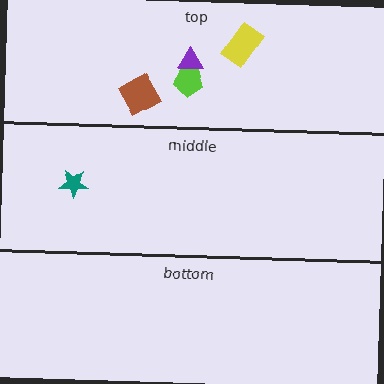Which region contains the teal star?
The middle region.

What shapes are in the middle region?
The teal star.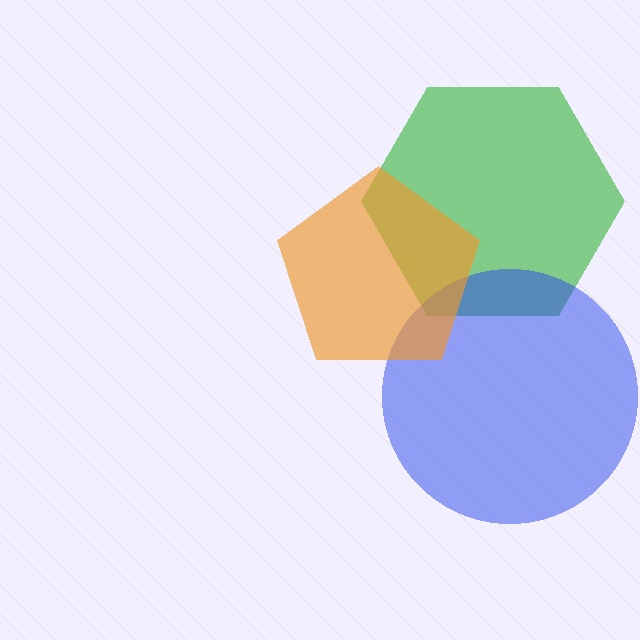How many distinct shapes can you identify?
There are 3 distinct shapes: a green hexagon, a blue circle, an orange pentagon.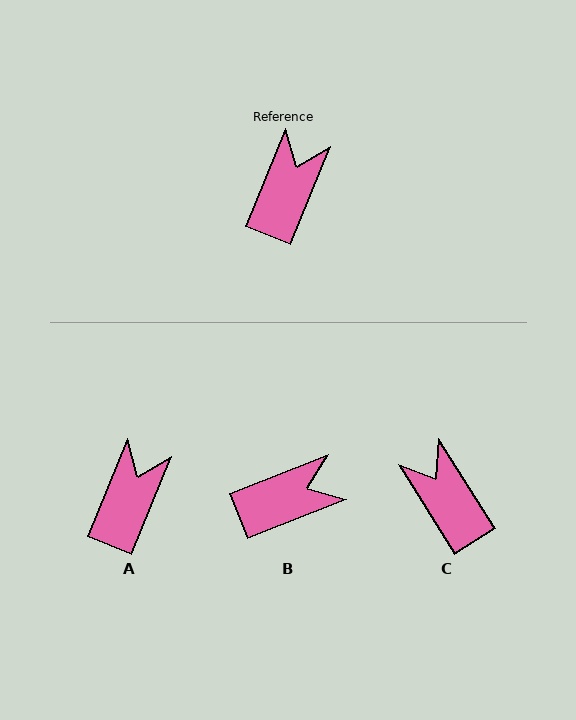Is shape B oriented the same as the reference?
No, it is off by about 46 degrees.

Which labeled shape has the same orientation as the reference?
A.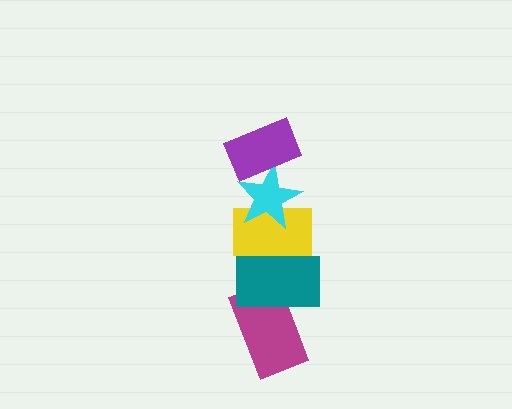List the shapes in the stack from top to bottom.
From top to bottom: the purple rectangle, the cyan star, the yellow rectangle, the teal rectangle, the magenta rectangle.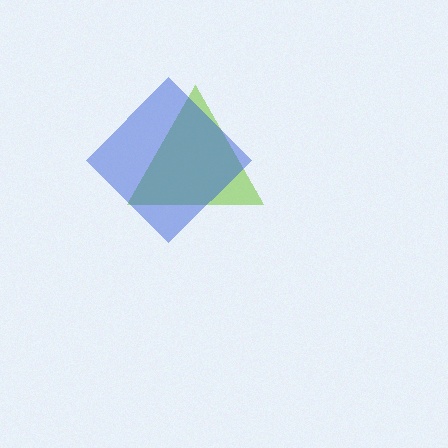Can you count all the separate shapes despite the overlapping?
Yes, there are 2 separate shapes.